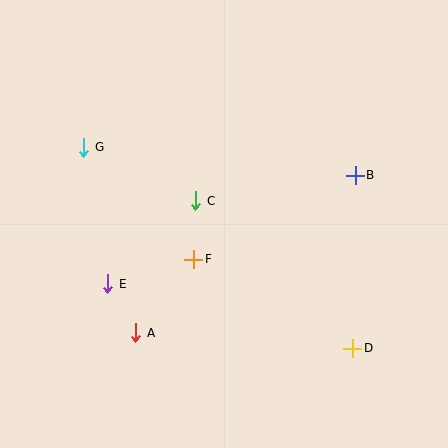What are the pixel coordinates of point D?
Point D is at (353, 348).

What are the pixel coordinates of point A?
Point A is at (136, 333).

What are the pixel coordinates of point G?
Point G is at (84, 147).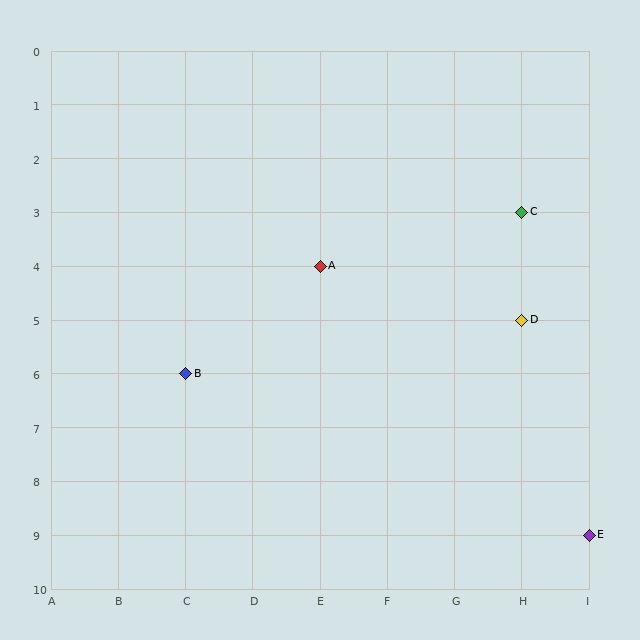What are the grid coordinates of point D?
Point D is at grid coordinates (H, 5).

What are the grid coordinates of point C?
Point C is at grid coordinates (H, 3).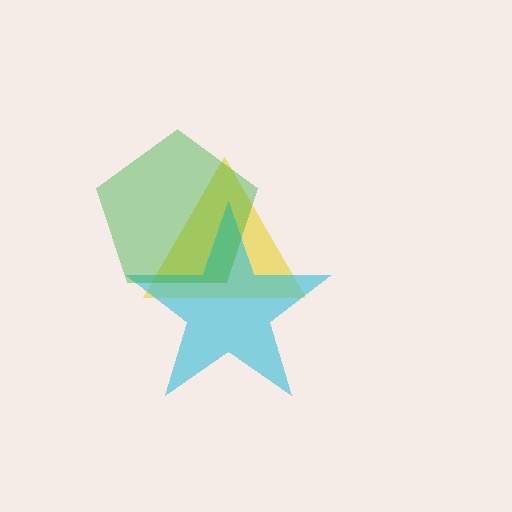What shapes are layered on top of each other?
The layered shapes are: a yellow triangle, a cyan star, a green pentagon.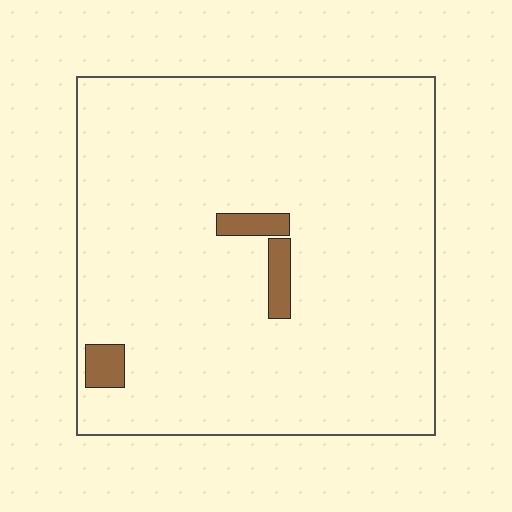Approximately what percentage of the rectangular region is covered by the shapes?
Approximately 5%.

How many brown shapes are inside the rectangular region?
3.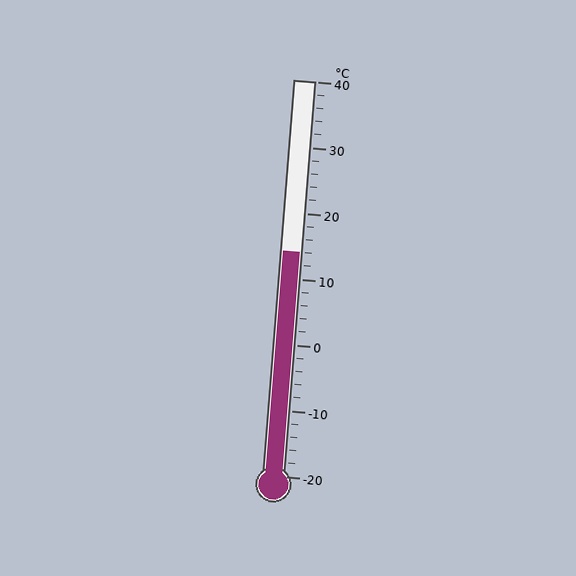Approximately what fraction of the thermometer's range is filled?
The thermometer is filled to approximately 55% of its range.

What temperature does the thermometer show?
The thermometer shows approximately 14°C.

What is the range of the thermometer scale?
The thermometer scale ranges from -20°C to 40°C.